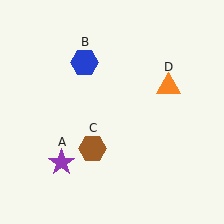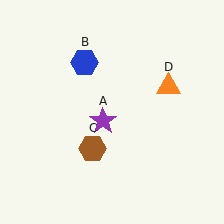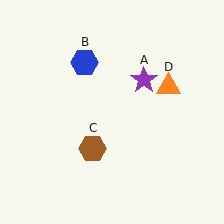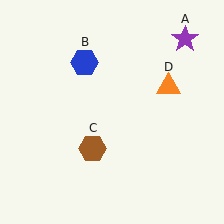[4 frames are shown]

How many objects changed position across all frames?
1 object changed position: purple star (object A).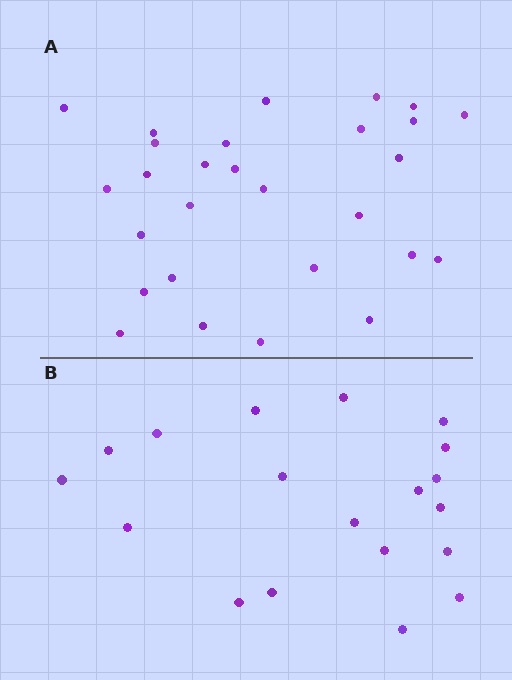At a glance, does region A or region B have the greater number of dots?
Region A (the top region) has more dots.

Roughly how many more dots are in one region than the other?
Region A has roughly 8 or so more dots than region B.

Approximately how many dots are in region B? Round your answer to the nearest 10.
About 20 dots. (The exact count is 19, which rounds to 20.)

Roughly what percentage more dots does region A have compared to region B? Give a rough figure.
About 45% more.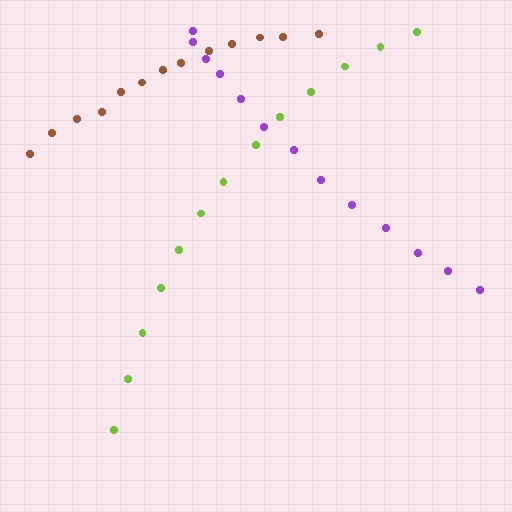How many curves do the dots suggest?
There are 3 distinct paths.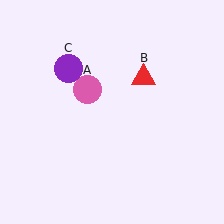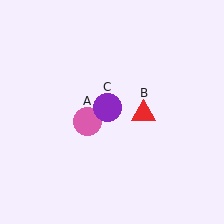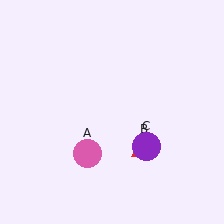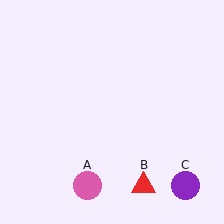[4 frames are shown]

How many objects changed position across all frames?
3 objects changed position: pink circle (object A), red triangle (object B), purple circle (object C).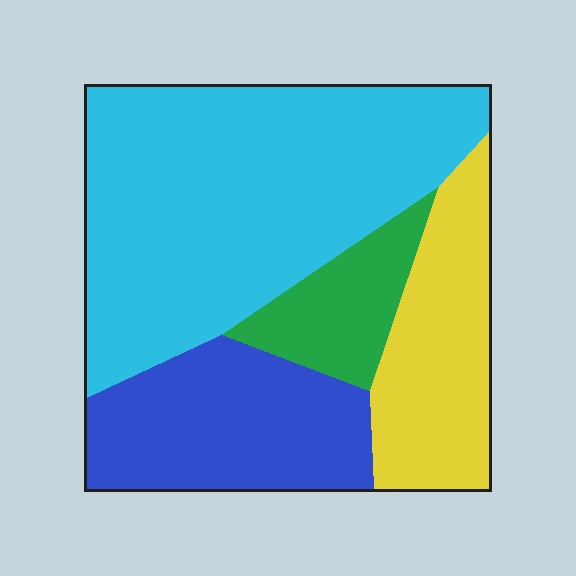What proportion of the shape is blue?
Blue covers 22% of the shape.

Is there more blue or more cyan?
Cyan.